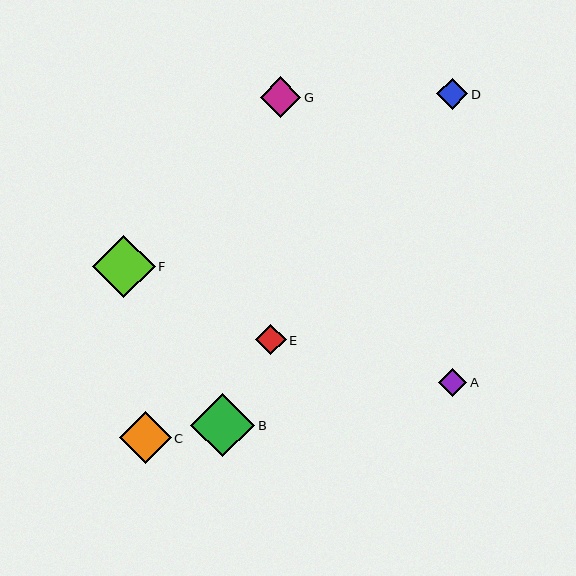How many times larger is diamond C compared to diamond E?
Diamond C is approximately 1.7 times the size of diamond E.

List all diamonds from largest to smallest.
From largest to smallest: B, F, C, G, D, E, A.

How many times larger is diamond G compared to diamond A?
Diamond G is approximately 1.5 times the size of diamond A.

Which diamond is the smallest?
Diamond A is the smallest with a size of approximately 28 pixels.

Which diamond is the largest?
Diamond B is the largest with a size of approximately 64 pixels.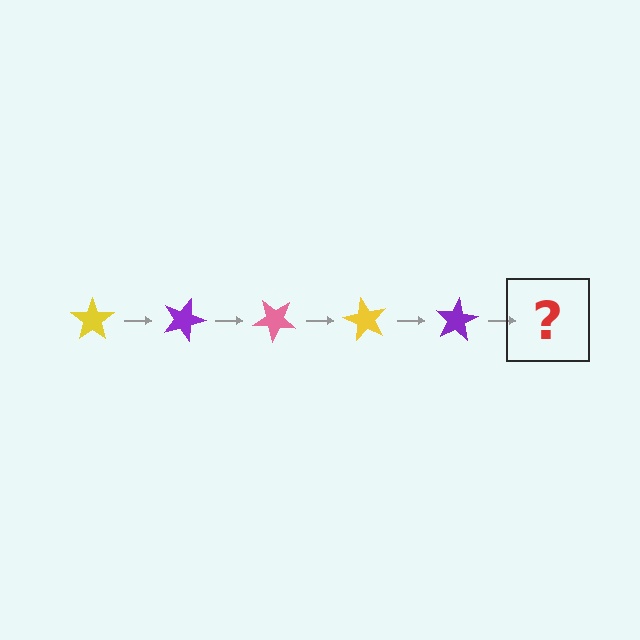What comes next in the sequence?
The next element should be a pink star, rotated 100 degrees from the start.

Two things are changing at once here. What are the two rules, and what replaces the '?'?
The two rules are that it rotates 20 degrees each step and the color cycles through yellow, purple, and pink. The '?' should be a pink star, rotated 100 degrees from the start.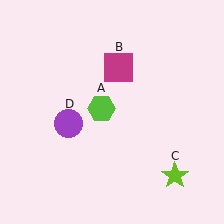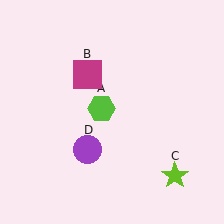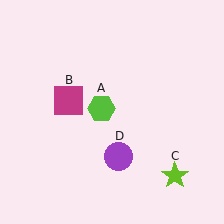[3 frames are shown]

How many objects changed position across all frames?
2 objects changed position: magenta square (object B), purple circle (object D).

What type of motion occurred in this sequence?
The magenta square (object B), purple circle (object D) rotated counterclockwise around the center of the scene.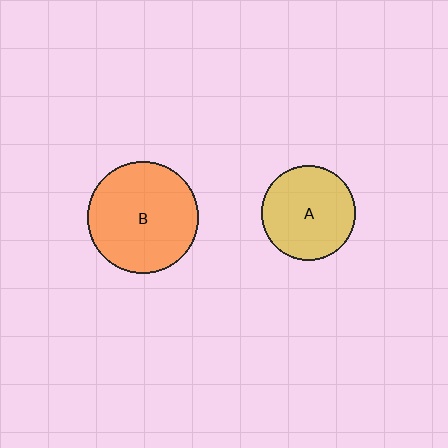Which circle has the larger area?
Circle B (orange).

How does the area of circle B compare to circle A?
Approximately 1.4 times.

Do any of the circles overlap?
No, none of the circles overlap.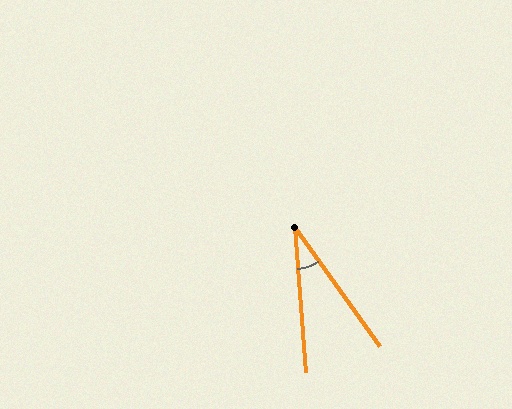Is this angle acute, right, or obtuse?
It is acute.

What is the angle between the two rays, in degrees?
Approximately 31 degrees.